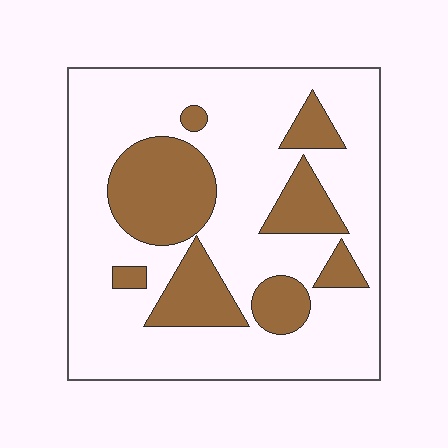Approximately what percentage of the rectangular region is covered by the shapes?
Approximately 25%.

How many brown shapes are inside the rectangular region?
8.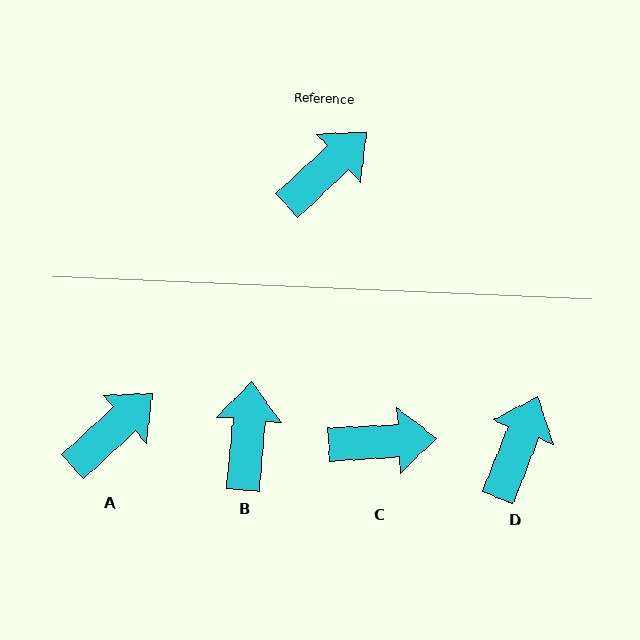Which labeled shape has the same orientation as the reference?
A.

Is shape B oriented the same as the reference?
No, it is off by about 43 degrees.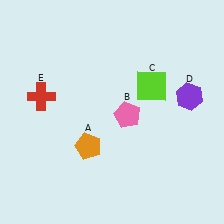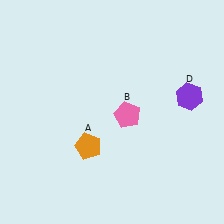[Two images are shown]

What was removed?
The red cross (E), the lime square (C) were removed in Image 2.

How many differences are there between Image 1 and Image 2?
There are 2 differences between the two images.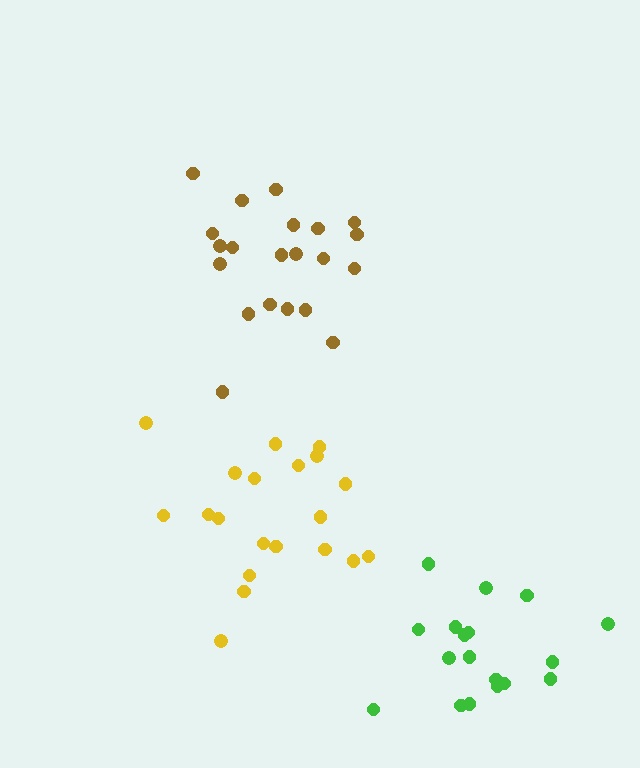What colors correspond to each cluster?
The clusters are colored: yellow, brown, green.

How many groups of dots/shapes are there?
There are 3 groups.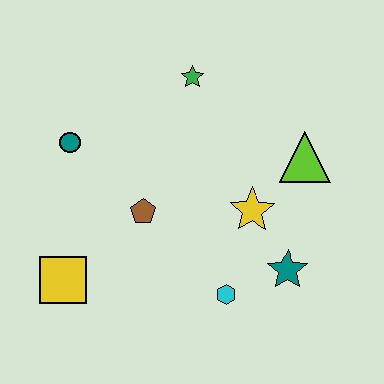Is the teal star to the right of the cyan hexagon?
Yes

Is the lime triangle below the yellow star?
No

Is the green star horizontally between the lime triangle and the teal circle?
Yes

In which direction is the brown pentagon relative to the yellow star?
The brown pentagon is to the left of the yellow star.